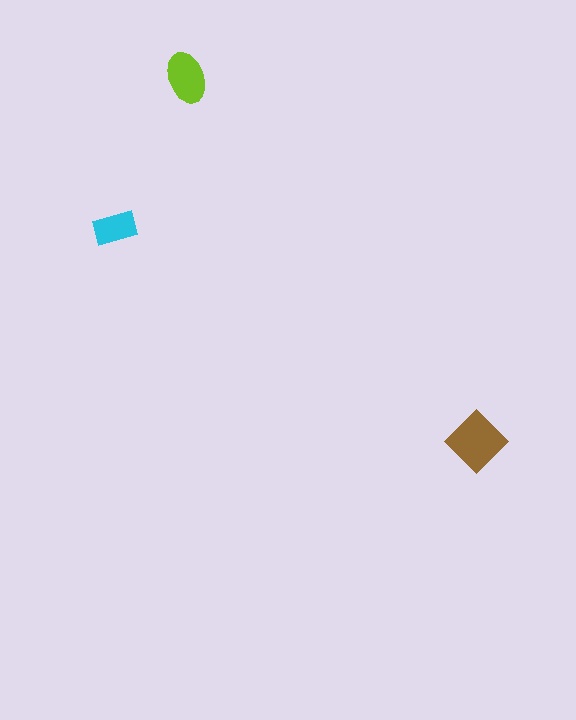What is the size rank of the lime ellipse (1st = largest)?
2nd.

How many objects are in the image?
There are 3 objects in the image.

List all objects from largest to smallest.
The brown diamond, the lime ellipse, the cyan rectangle.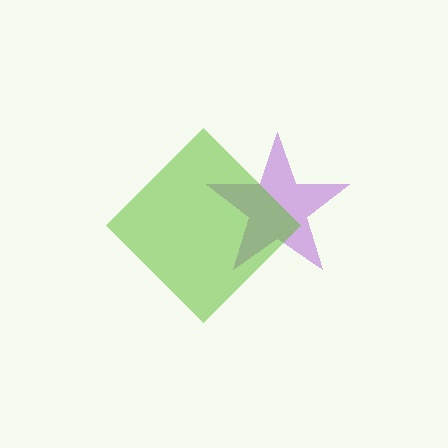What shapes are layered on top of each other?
The layered shapes are: a purple star, a lime diamond.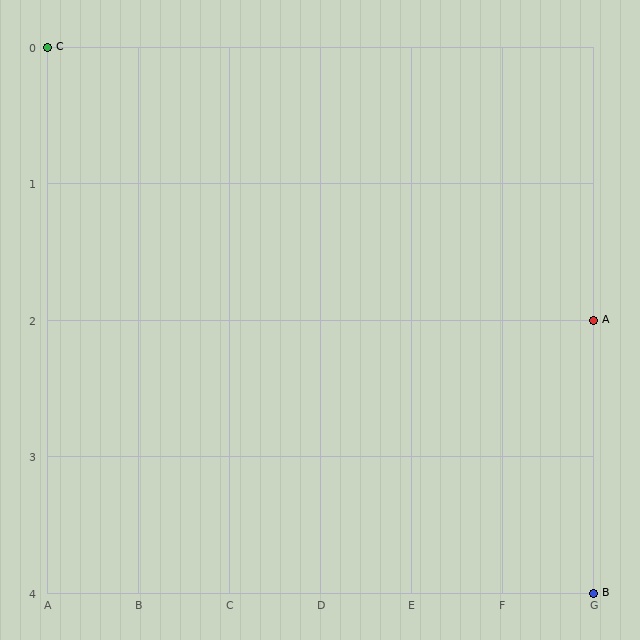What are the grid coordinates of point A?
Point A is at grid coordinates (G, 2).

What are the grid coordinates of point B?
Point B is at grid coordinates (G, 4).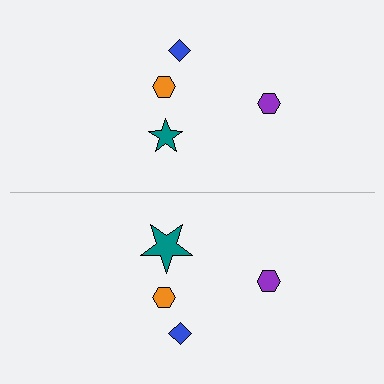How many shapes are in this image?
There are 8 shapes in this image.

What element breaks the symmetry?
The teal star on the bottom side has a different size than its mirror counterpart.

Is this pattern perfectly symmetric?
No, the pattern is not perfectly symmetric. The teal star on the bottom side has a different size than its mirror counterpart.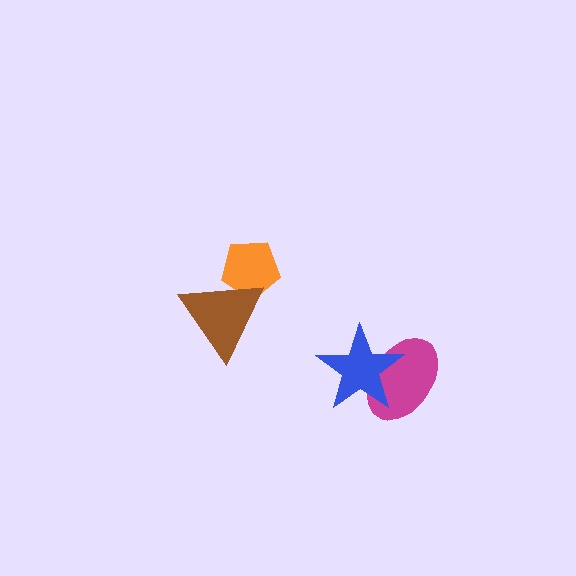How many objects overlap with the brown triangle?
1 object overlaps with the brown triangle.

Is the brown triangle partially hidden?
No, no other shape covers it.